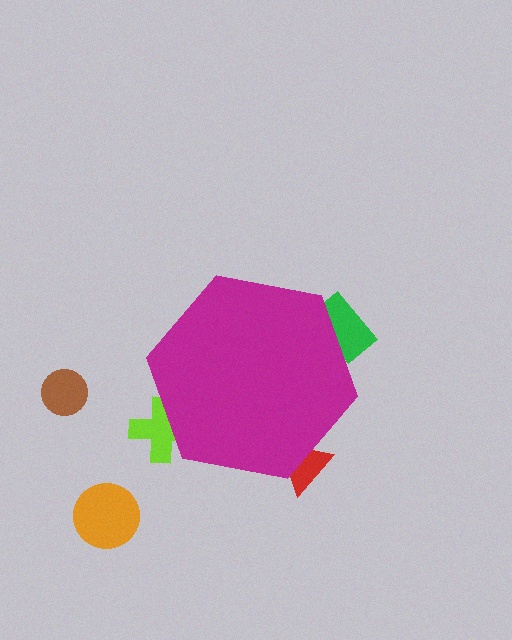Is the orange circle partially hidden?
No, the orange circle is fully visible.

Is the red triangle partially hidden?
Yes, the red triangle is partially hidden behind the magenta hexagon.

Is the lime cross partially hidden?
Yes, the lime cross is partially hidden behind the magenta hexagon.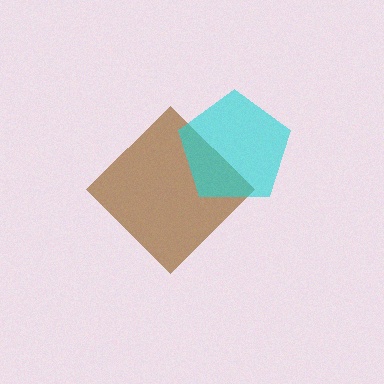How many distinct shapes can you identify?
There are 2 distinct shapes: a brown diamond, a cyan pentagon.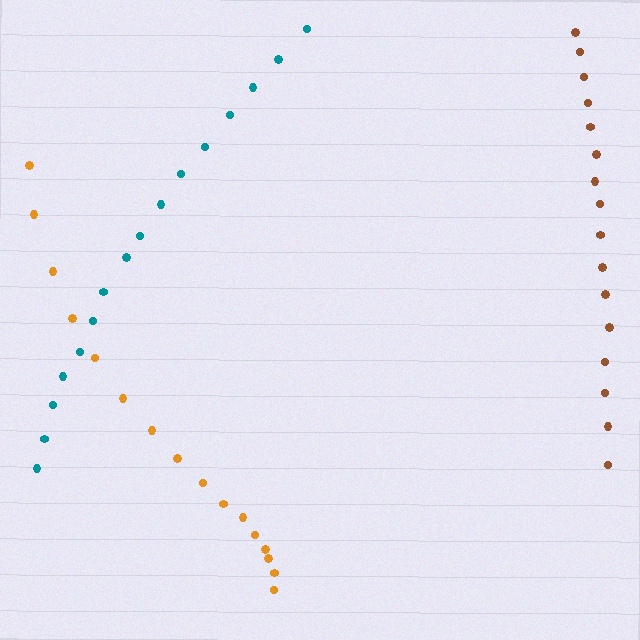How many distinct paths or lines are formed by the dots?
There are 3 distinct paths.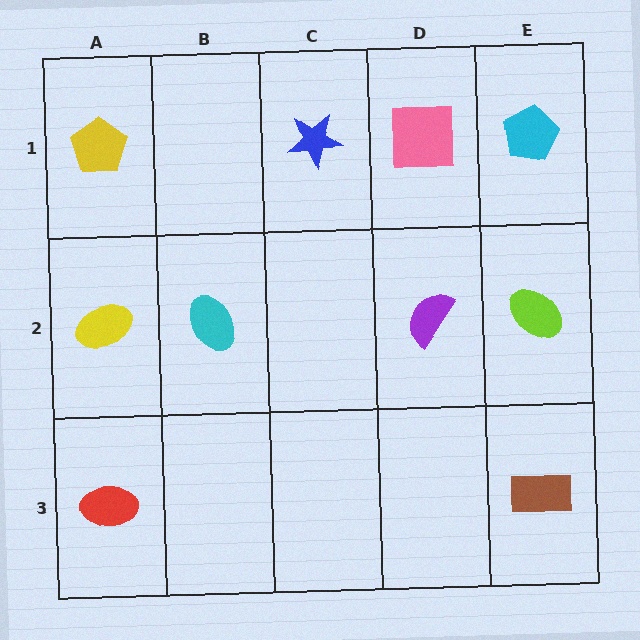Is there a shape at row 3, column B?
No, that cell is empty.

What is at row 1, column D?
A pink square.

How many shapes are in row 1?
4 shapes.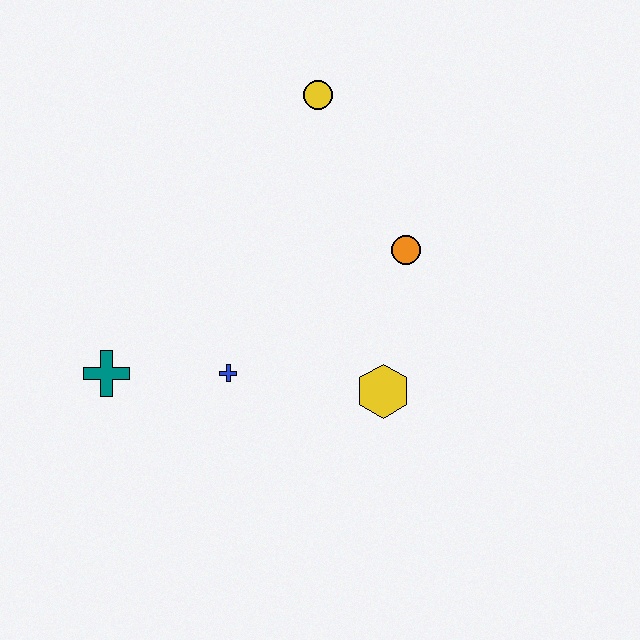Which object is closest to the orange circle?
The yellow hexagon is closest to the orange circle.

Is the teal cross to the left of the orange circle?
Yes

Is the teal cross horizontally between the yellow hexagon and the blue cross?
No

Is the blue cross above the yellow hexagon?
Yes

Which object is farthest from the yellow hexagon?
The yellow circle is farthest from the yellow hexagon.